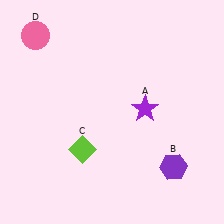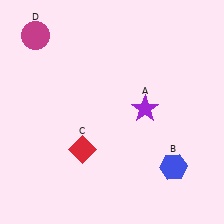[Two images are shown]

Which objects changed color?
B changed from purple to blue. C changed from lime to red. D changed from pink to magenta.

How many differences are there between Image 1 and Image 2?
There are 3 differences between the two images.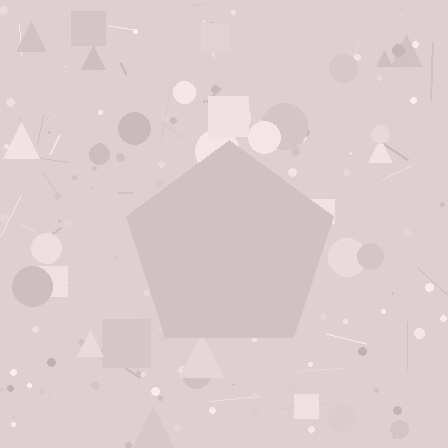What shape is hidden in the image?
A pentagon is hidden in the image.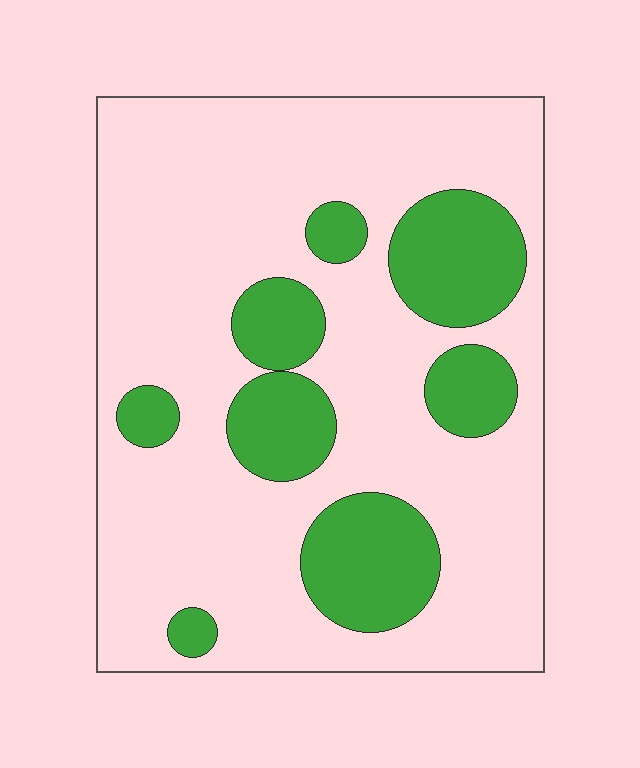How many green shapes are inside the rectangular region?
8.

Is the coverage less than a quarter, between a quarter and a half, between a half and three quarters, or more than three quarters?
Less than a quarter.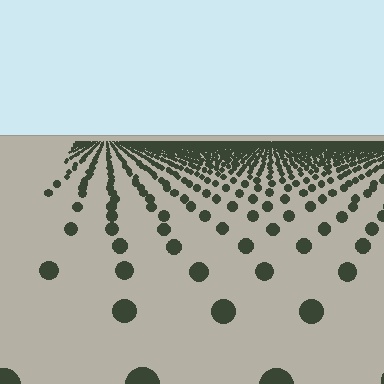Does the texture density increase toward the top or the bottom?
Density increases toward the top.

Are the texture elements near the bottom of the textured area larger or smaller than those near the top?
Larger. Near the bottom, elements are closer to the viewer and appear at a bigger on-screen size.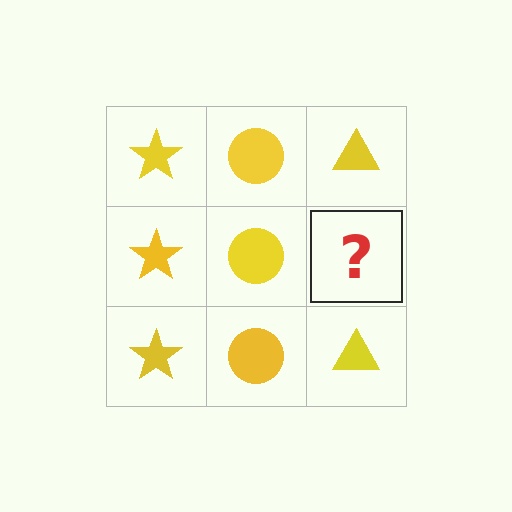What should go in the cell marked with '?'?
The missing cell should contain a yellow triangle.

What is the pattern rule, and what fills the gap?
The rule is that each column has a consistent shape. The gap should be filled with a yellow triangle.